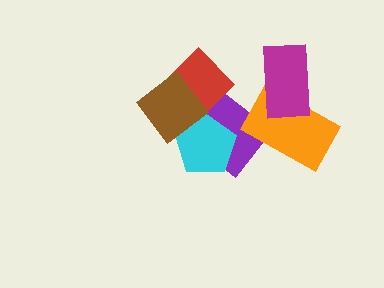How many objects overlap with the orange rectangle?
2 objects overlap with the orange rectangle.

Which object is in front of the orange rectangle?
The magenta rectangle is in front of the orange rectangle.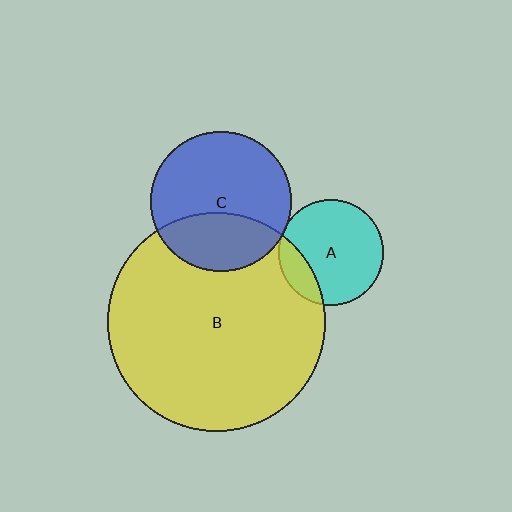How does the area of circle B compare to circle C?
Approximately 2.4 times.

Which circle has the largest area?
Circle B (yellow).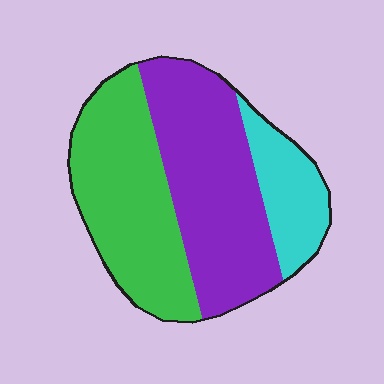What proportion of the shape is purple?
Purple covers about 45% of the shape.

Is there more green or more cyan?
Green.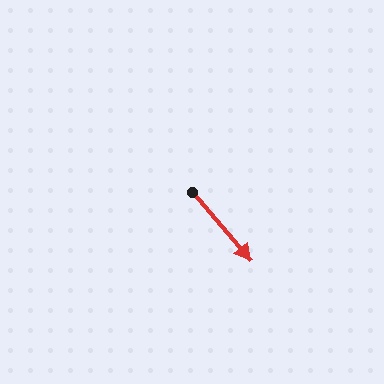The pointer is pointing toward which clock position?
Roughly 5 o'clock.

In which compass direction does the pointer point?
Southeast.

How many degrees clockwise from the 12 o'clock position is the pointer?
Approximately 139 degrees.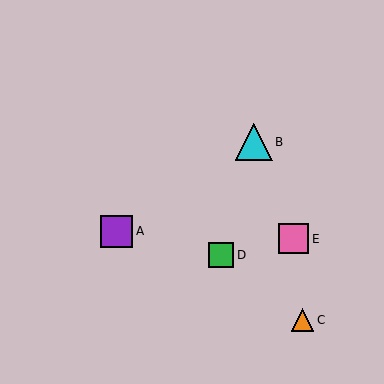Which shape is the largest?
The cyan triangle (labeled B) is the largest.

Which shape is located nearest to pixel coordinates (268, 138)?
The cyan triangle (labeled B) at (254, 142) is nearest to that location.